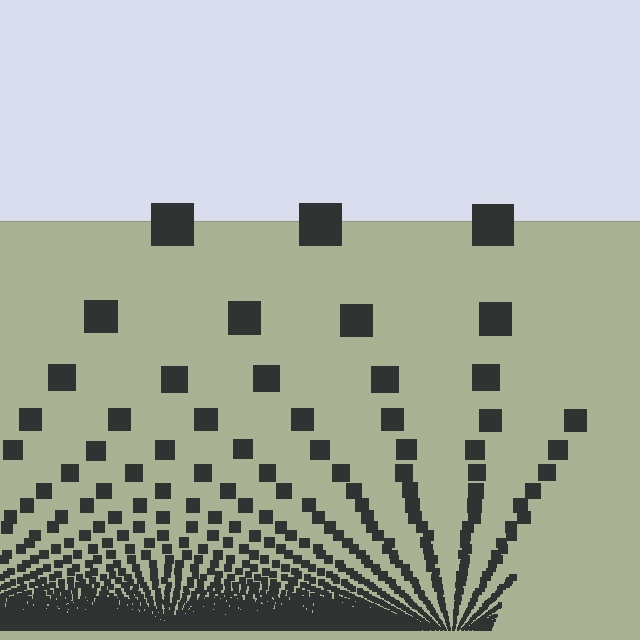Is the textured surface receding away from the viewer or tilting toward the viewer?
The surface appears to tilt toward the viewer. Texture elements get larger and sparser toward the top.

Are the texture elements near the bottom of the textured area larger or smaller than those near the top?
Smaller. The gradient is inverted — elements near the bottom are smaller and denser.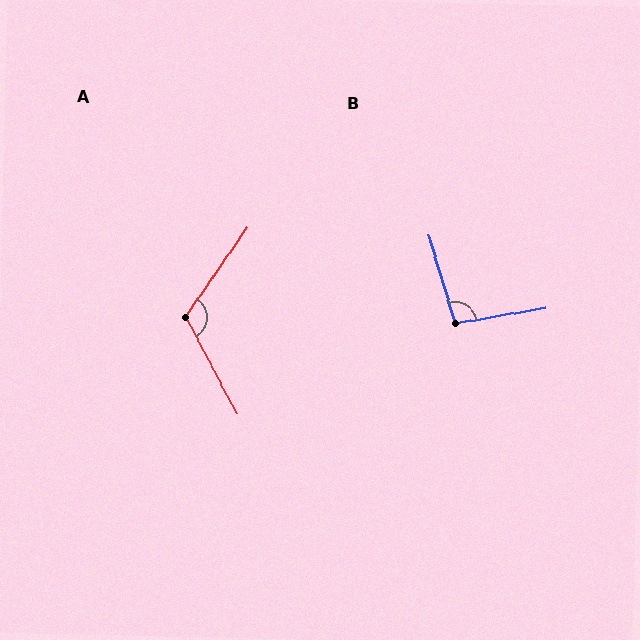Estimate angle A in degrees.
Approximately 117 degrees.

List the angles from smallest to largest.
B (97°), A (117°).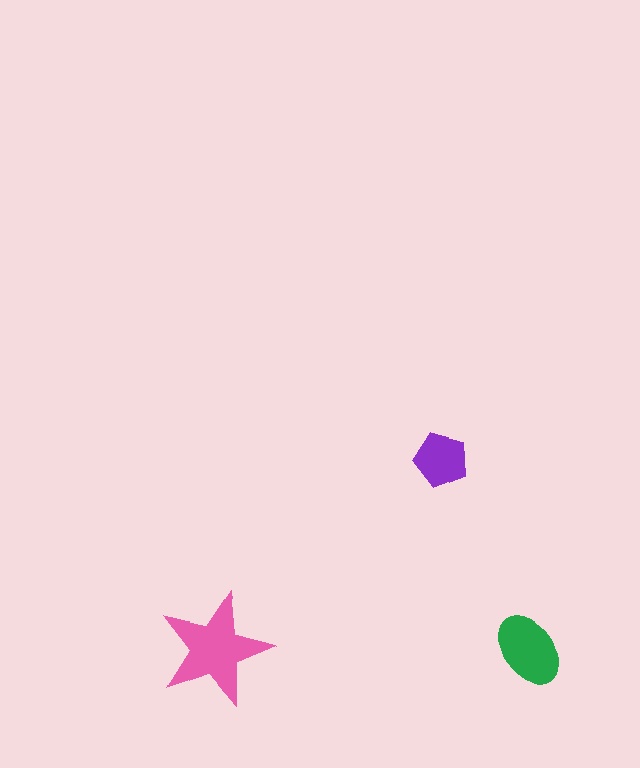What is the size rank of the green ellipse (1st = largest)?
2nd.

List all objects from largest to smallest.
The pink star, the green ellipse, the purple pentagon.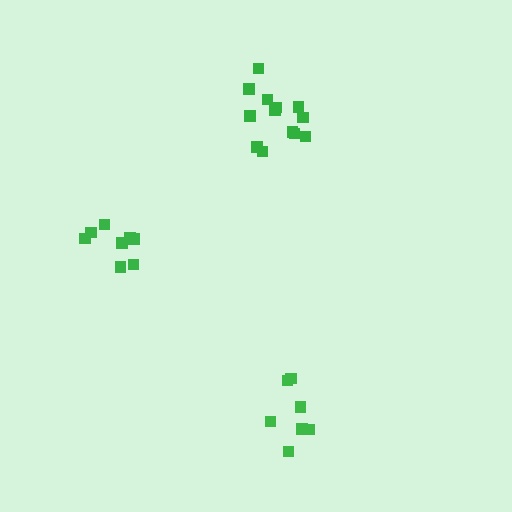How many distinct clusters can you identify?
There are 3 distinct clusters.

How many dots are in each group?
Group 1: 7 dots, Group 2: 8 dots, Group 3: 13 dots (28 total).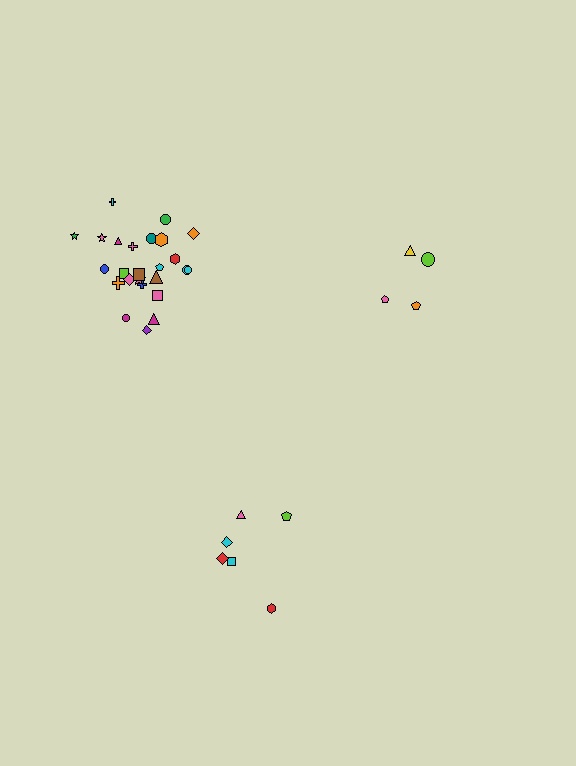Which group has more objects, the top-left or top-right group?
The top-left group.